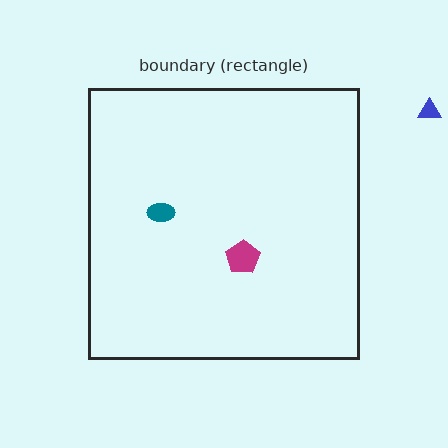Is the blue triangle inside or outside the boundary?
Outside.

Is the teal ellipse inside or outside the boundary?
Inside.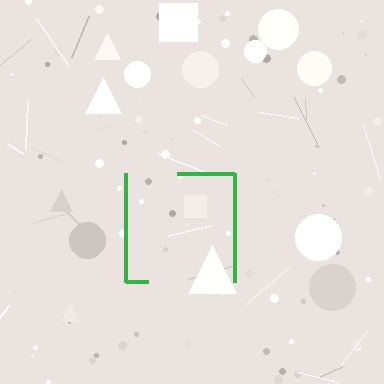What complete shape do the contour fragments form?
The contour fragments form a square.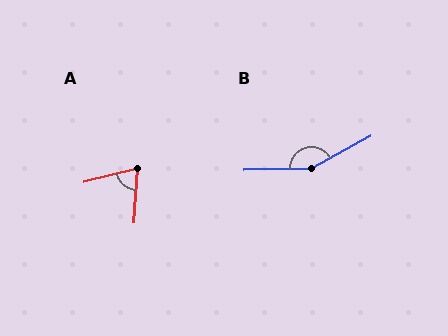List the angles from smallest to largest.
A (72°), B (153°).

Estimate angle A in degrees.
Approximately 72 degrees.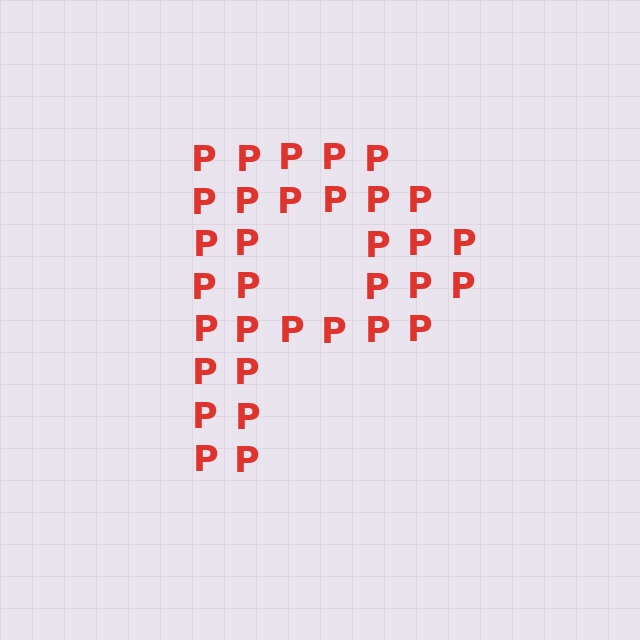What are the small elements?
The small elements are letter P's.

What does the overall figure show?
The overall figure shows the letter P.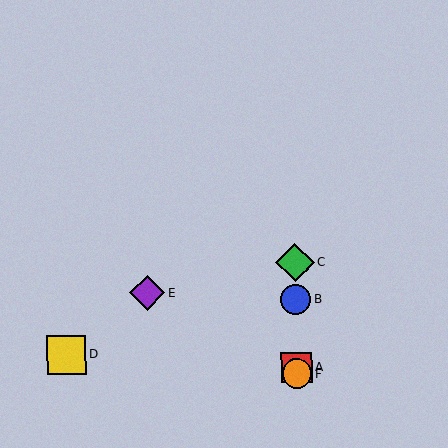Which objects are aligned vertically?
Objects A, B, C, F are aligned vertically.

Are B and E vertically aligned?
No, B is at x≈296 and E is at x≈147.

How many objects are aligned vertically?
4 objects (A, B, C, F) are aligned vertically.